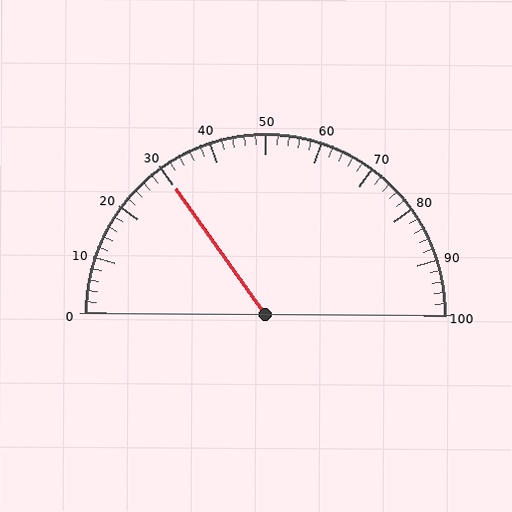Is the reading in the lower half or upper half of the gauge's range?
The reading is in the lower half of the range (0 to 100).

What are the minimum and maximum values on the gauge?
The gauge ranges from 0 to 100.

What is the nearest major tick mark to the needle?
The nearest major tick mark is 30.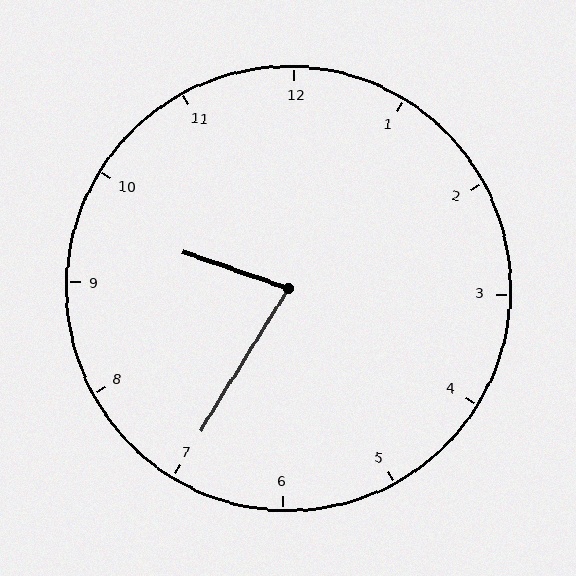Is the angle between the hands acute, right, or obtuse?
It is acute.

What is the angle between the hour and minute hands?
Approximately 78 degrees.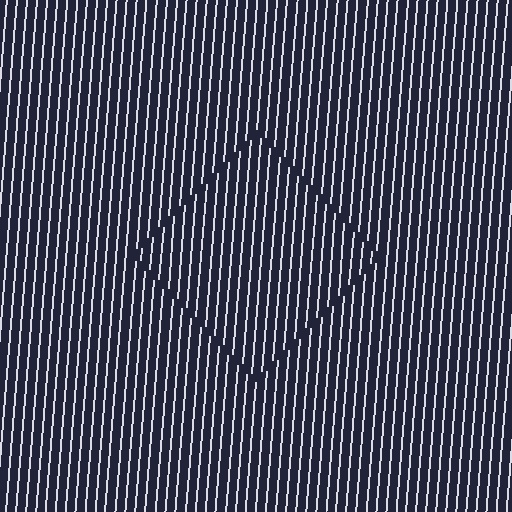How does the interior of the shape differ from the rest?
The interior of the shape contains the same grating, shifted by half a period — the contour is defined by the phase discontinuity where line-ends from the inner and outer gratings abut.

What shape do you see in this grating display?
An illusory square. The interior of the shape contains the same grating, shifted by half a period — the contour is defined by the phase discontinuity where line-ends from the inner and outer gratings abut.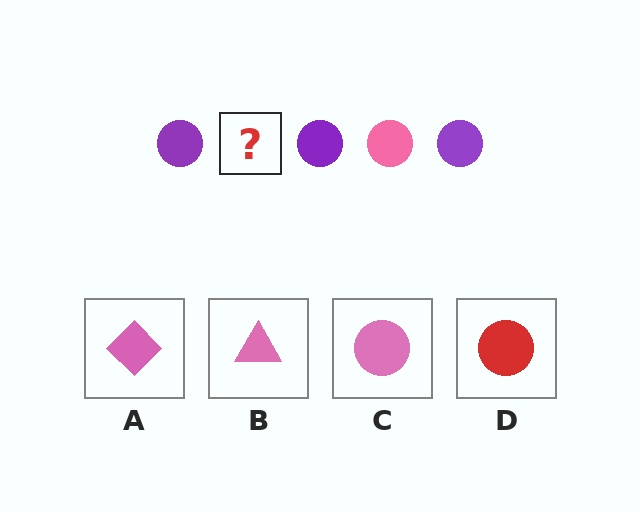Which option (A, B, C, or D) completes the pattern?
C.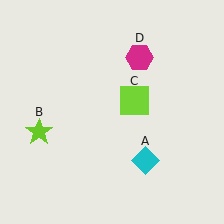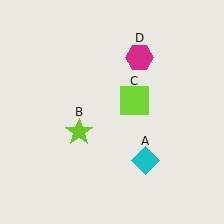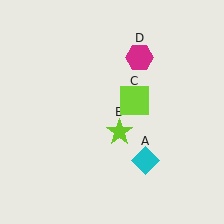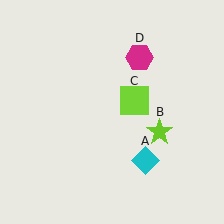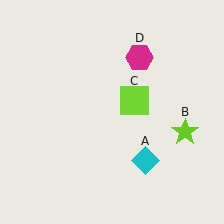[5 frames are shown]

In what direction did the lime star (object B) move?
The lime star (object B) moved right.